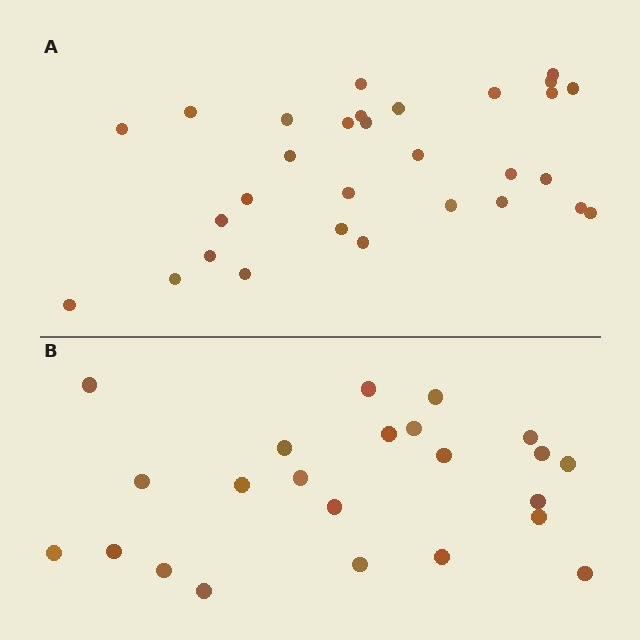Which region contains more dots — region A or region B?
Region A (the top region) has more dots.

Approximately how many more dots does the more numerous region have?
Region A has roughly 8 or so more dots than region B.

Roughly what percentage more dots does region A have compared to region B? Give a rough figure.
About 30% more.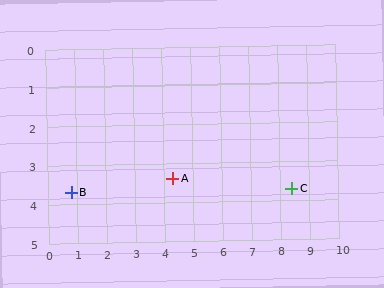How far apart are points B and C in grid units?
Points B and C are about 7.6 grid units apart.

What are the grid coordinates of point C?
Point C is at approximately (8.4, 3.7).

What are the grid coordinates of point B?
Point B is at approximately (0.8, 3.7).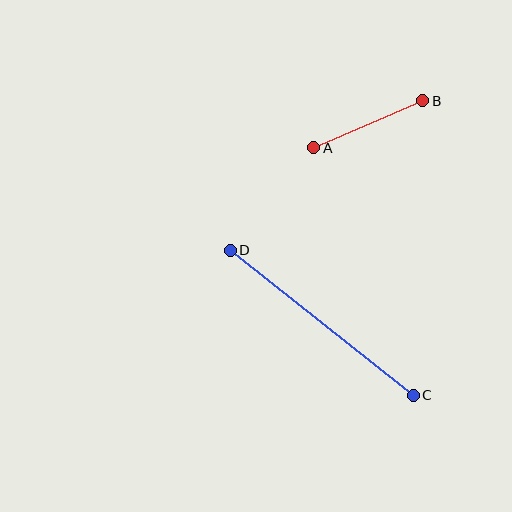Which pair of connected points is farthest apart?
Points C and D are farthest apart.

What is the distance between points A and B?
The distance is approximately 118 pixels.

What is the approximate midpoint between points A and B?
The midpoint is at approximately (368, 124) pixels.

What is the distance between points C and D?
The distance is approximately 233 pixels.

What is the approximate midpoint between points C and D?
The midpoint is at approximately (322, 323) pixels.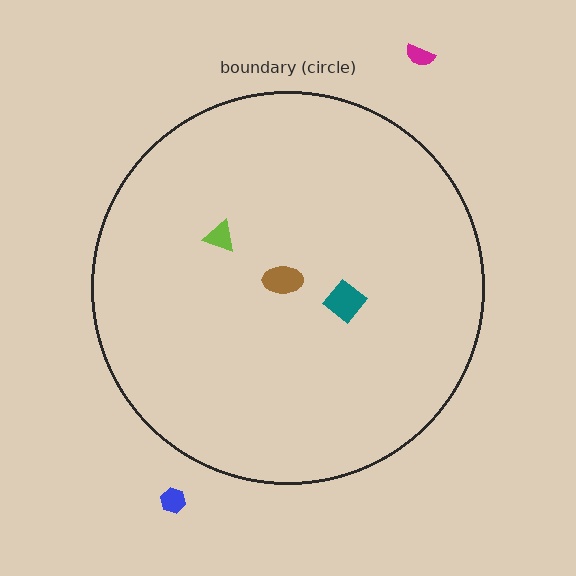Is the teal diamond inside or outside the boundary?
Inside.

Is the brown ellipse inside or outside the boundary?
Inside.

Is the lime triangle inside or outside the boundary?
Inside.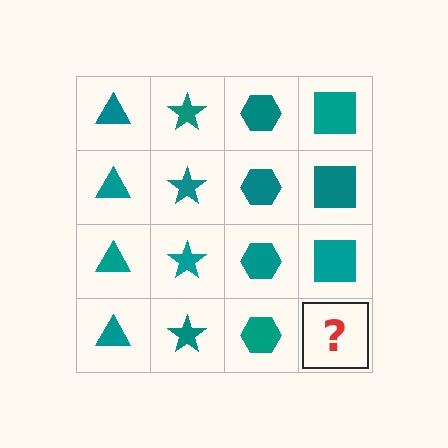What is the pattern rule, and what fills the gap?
The rule is that each column has a consistent shape. The gap should be filled with a teal square.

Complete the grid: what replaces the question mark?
The question mark should be replaced with a teal square.